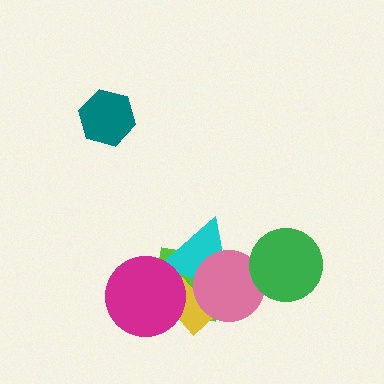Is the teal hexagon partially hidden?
No, no other shape covers it.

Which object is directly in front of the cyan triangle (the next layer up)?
The yellow rectangle is directly in front of the cyan triangle.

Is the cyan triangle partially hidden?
Yes, it is partially covered by another shape.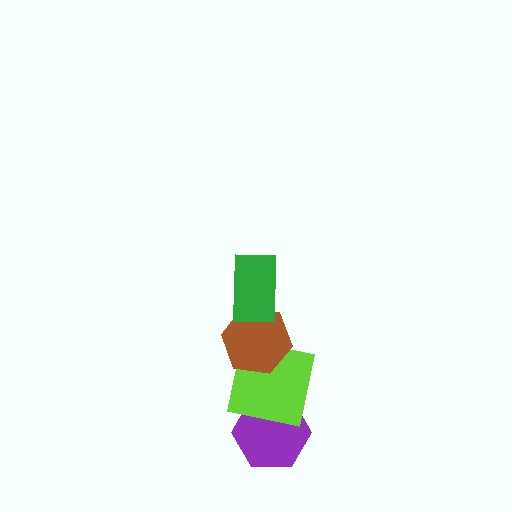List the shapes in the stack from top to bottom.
From top to bottom: the green rectangle, the brown hexagon, the lime square, the purple hexagon.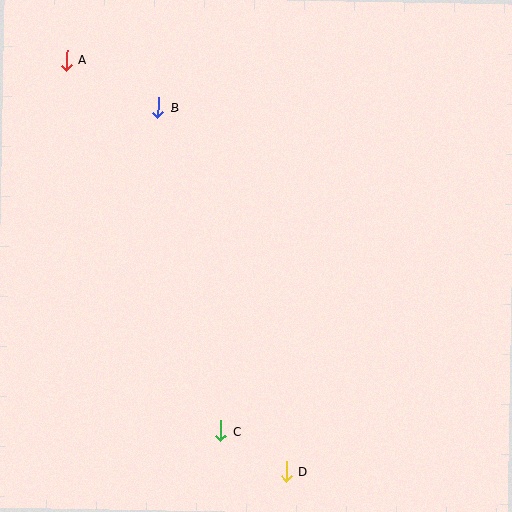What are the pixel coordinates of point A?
Point A is at (67, 60).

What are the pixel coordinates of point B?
Point B is at (158, 107).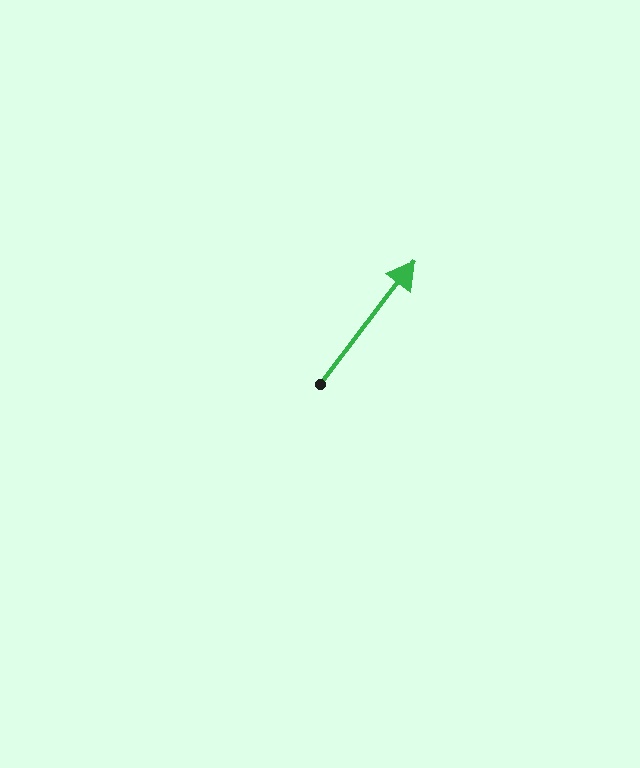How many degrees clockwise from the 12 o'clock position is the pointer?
Approximately 38 degrees.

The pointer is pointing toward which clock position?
Roughly 1 o'clock.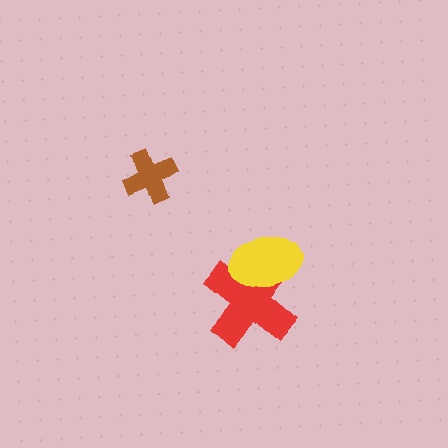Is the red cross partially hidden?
Yes, it is partially covered by another shape.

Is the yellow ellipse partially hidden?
No, no other shape covers it.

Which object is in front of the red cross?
The yellow ellipse is in front of the red cross.